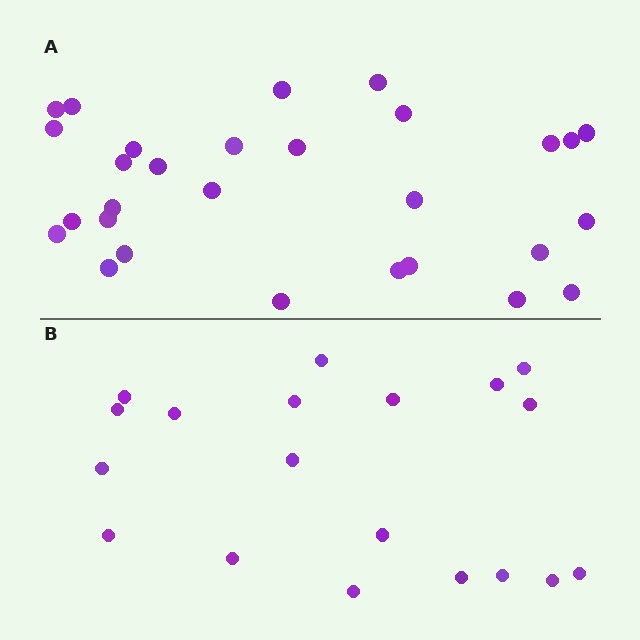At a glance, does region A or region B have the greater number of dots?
Region A (the top region) has more dots.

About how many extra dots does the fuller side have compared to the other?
Region A has roughly 10 or so more dots than region B.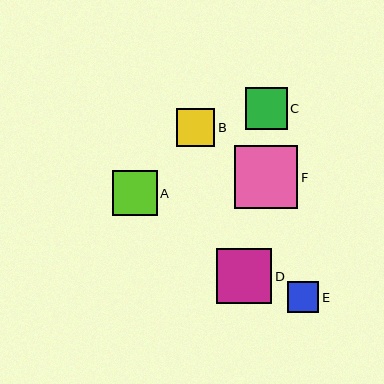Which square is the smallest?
Square E is the smallest with a size of approximately 31 pixels.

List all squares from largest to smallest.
From largest to smallest: F, D, A, C, B, E.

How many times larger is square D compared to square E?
Square D is approximately 1.8 times the size of square E.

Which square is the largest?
Square F is the largest with a size of approximately 63 pixels.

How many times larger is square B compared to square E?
Square B is approximately 1.3 times the size of square E.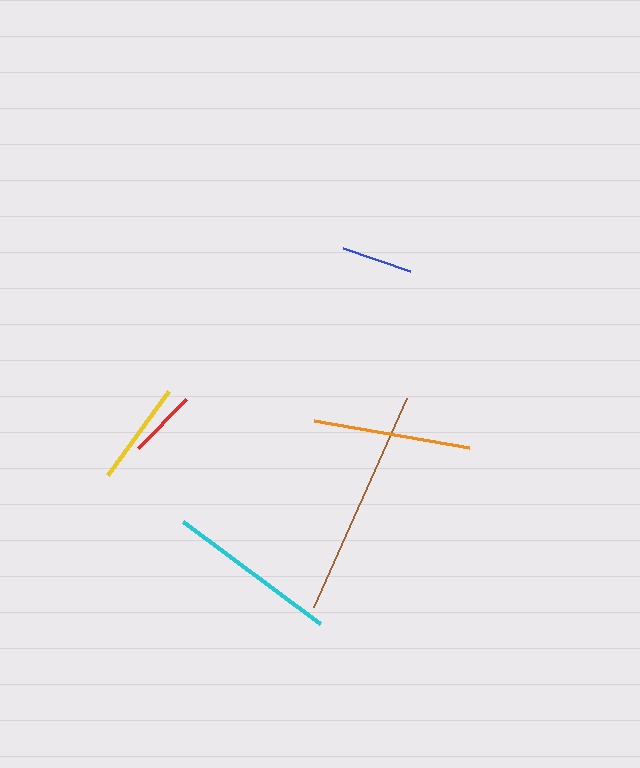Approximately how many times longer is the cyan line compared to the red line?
The cyan line is approximately 2.5 times the length of the red line.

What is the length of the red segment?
The red segment is approximately 68 pixels long.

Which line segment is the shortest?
The red line is the shortest at approximately 68 pixels.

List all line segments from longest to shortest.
From longest to shortest: brown, cyan, orange, yellow, blue, red.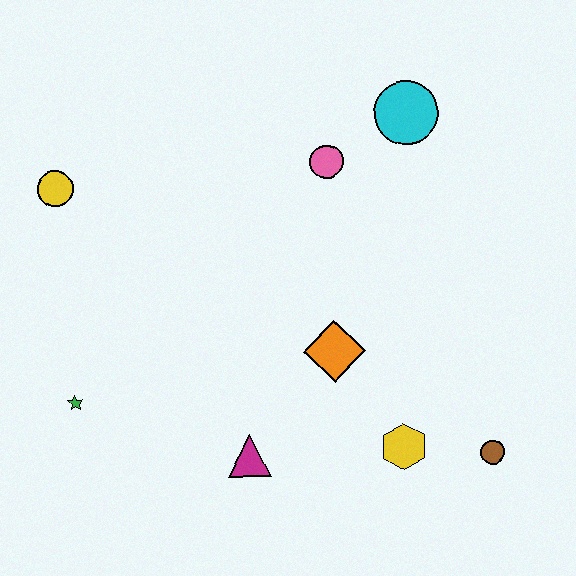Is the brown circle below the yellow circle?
Yes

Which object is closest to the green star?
The magenta triangle is closest to the green star.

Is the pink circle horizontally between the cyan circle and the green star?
Yes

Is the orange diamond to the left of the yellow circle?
No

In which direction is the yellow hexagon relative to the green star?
The yellow hexagon is to the right of the green star.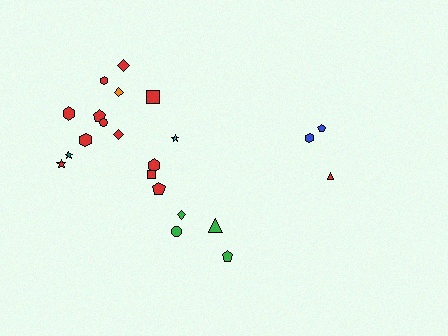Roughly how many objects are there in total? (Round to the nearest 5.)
Roughly 20 objects in total.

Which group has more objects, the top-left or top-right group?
The top-left group.